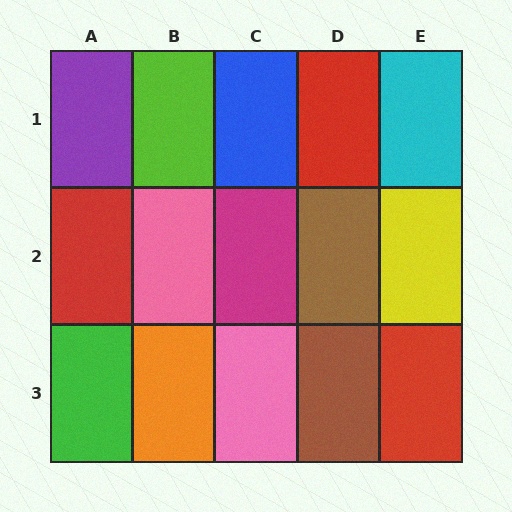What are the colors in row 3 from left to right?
Green, orange, pink, brown, red.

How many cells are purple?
1 cell is purple.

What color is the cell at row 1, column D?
Red.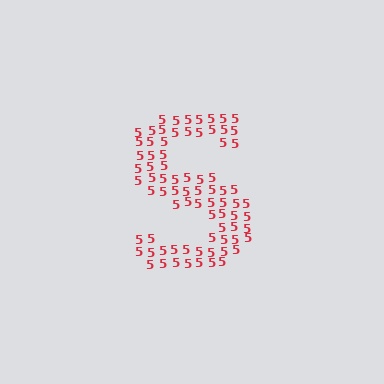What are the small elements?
The small elements are digit 5's.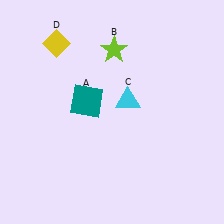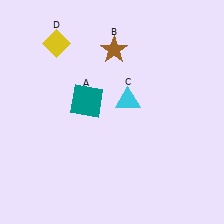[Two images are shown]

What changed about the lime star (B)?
In Image 1, B is lime. In Image 2, it changed to brown.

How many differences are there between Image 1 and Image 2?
There is 1 difference between the two images.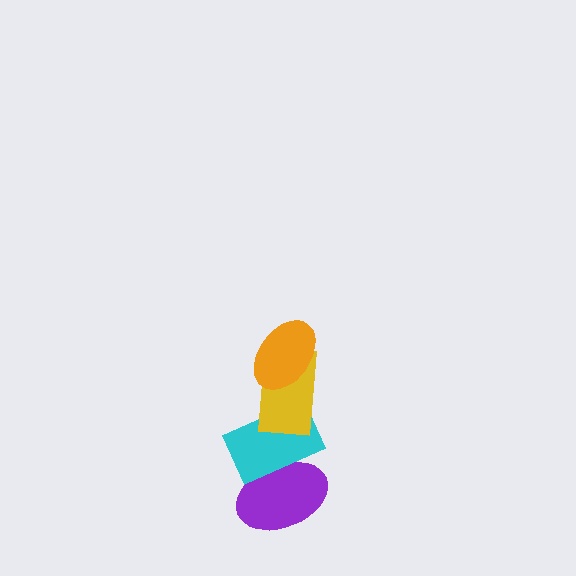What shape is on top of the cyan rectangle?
The yellow rectangle is on top of the cyan rectangle.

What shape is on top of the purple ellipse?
The cyan rectangle is on top of the purple ellipse.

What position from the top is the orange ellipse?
The orange ellipse is 1st from the top.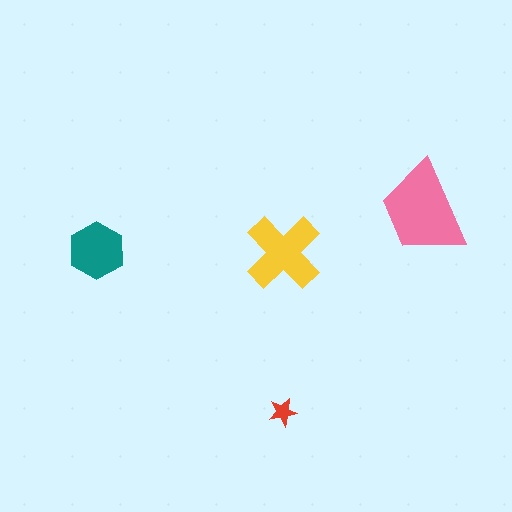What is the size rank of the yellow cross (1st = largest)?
2nd.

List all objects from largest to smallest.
The pink trapezoid, the yellow cross, the teal hexagon, the red star.